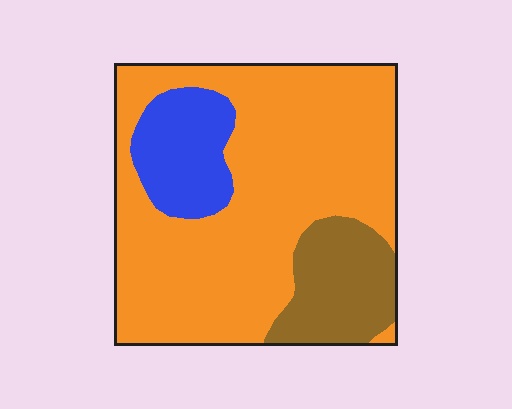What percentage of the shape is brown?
Brown covers 16% of the shape.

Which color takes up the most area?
Orange, at roughly 70%.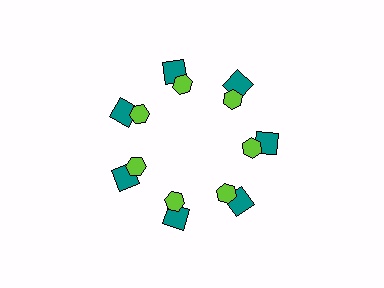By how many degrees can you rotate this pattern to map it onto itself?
The pattern maps onto itself every 51 degrees of rotation.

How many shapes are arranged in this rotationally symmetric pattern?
There are 21 shapes, arranged in 7 groups of 3.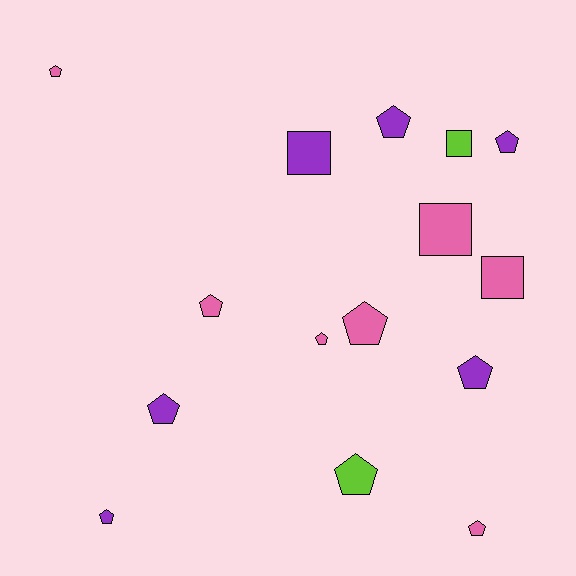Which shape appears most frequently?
Pentagon, with 11 objects.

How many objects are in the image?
There are 15 objects.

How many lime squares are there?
There is 1 lime square.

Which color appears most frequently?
Pink, with 7 objects.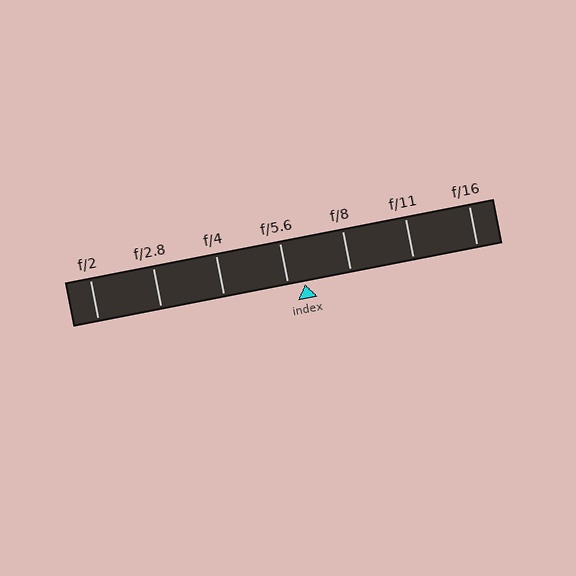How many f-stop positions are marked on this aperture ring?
There are 7 f-stop positions marked.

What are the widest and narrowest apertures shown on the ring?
The widest aperture shown is f/2 and the narrowest is f/16.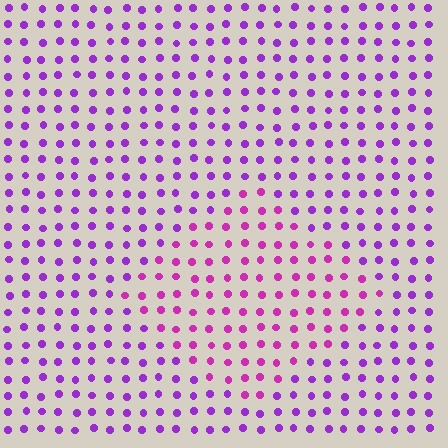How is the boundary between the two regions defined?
The boundary is defined purely by a slight shift in hue (about 29 degrees). Spacing, size, and orientation are identical on both sides.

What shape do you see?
I see a diamond.